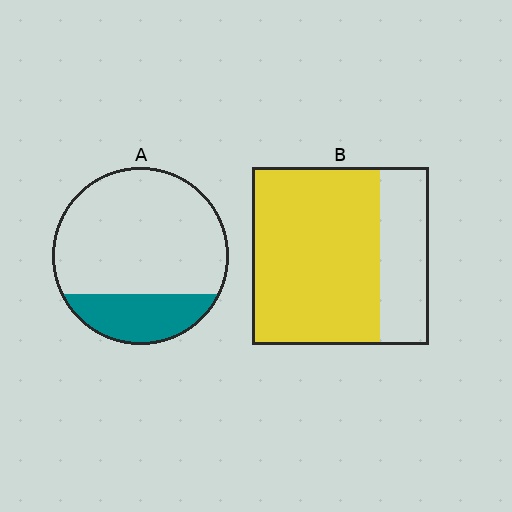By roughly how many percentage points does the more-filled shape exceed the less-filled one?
By roughly 50 percentage points (B over A).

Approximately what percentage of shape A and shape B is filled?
A is approximately 25% and B is approximately 70%.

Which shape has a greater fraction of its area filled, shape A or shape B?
Shape B.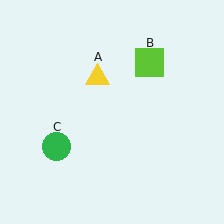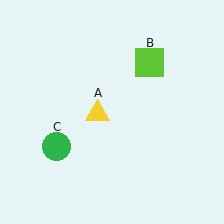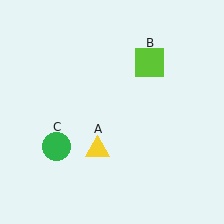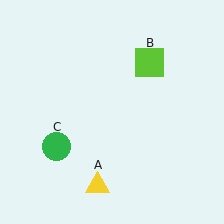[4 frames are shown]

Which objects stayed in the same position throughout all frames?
Lime square (object B) and green circle (object C) remained stationary.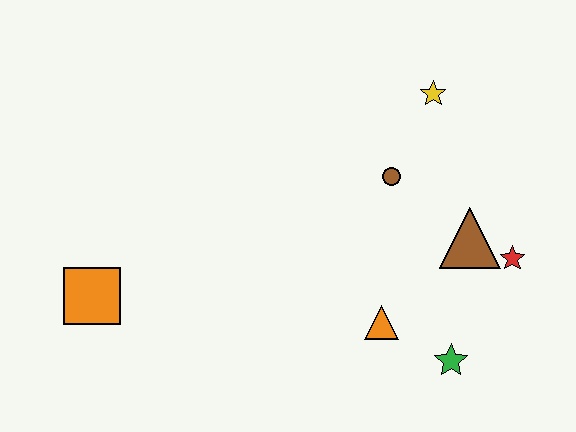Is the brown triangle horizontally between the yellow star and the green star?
No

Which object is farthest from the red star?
The orange square is farthest from the red star.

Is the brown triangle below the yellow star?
Yes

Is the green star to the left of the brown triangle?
Yes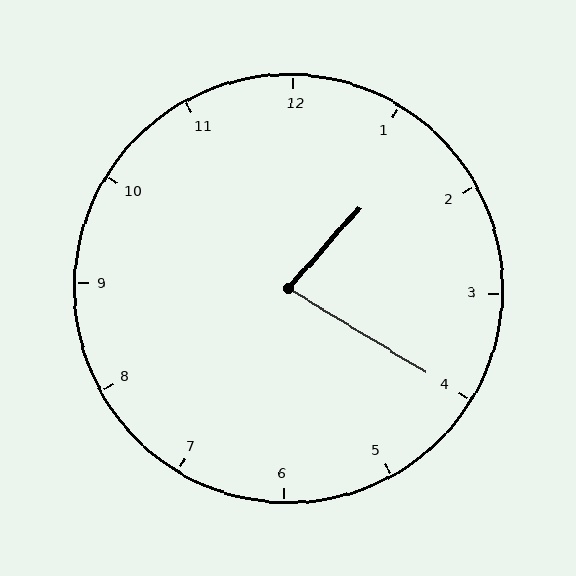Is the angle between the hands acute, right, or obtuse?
It is acute.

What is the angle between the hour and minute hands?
Approximately 80 degrees.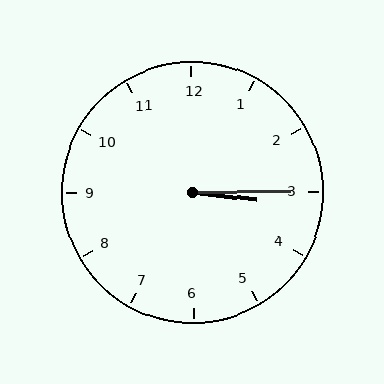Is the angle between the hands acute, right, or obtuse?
It is acute.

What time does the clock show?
3:15.